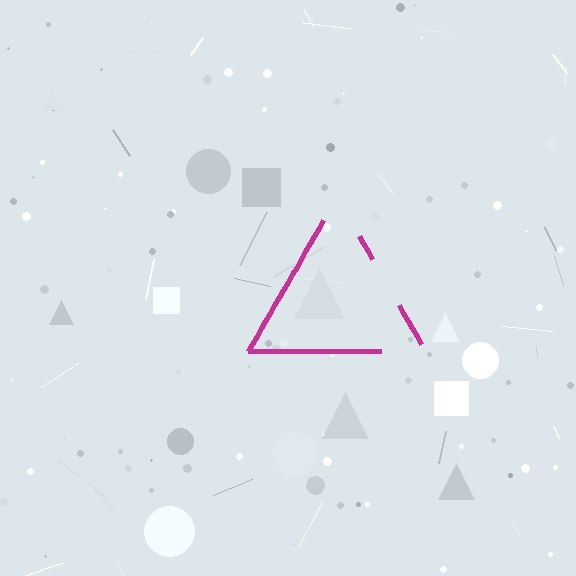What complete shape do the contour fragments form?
The contour fragments form a triangle.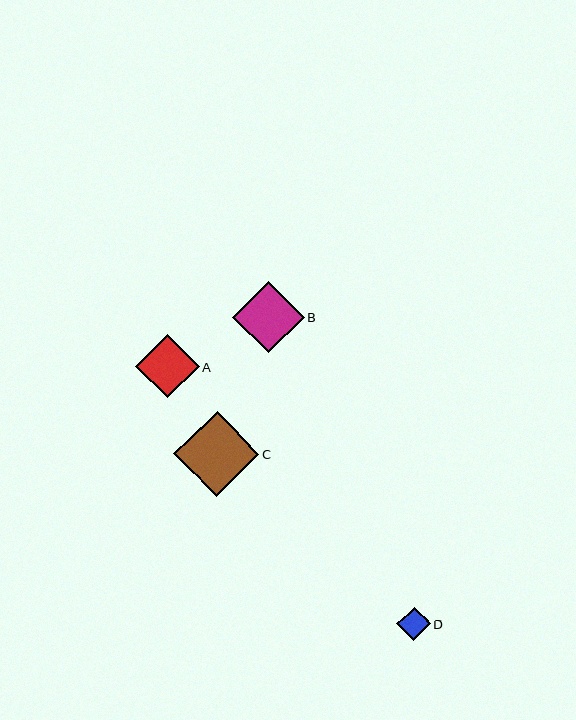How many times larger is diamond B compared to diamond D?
Diamond B is approximately 2.1 times the size of diamond D.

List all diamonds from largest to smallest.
From largest to smallest: C, B, A, D.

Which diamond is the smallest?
Diamond D is the smallest with a size of approximately 33 pixels.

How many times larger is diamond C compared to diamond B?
Diamond C is approximately 1.2 times the size of diamond B.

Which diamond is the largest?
Diamond C is the largest with a size of approximately 85 pixels.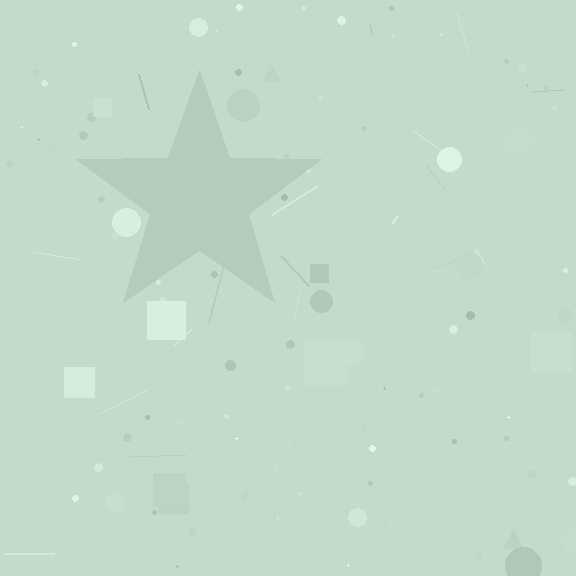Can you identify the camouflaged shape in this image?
The camouflaged shape is a star.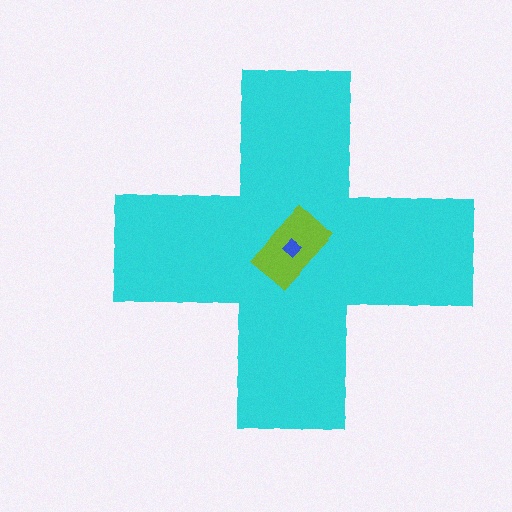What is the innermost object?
The blue diamond.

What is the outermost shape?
The cyan cross.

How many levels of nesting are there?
3.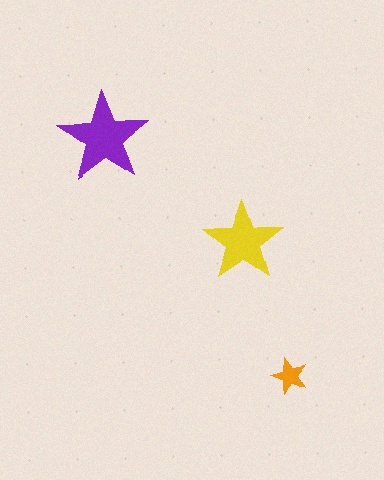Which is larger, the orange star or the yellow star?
The yellow one.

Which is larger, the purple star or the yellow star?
The purple one.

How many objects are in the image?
There are 3 objects in the image.